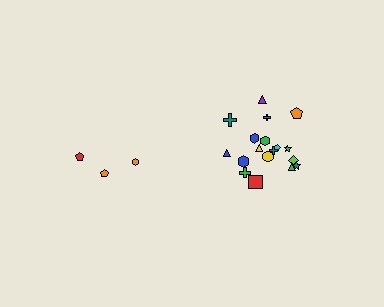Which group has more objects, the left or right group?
The right group.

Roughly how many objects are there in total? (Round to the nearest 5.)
Roughly 20 objects in total.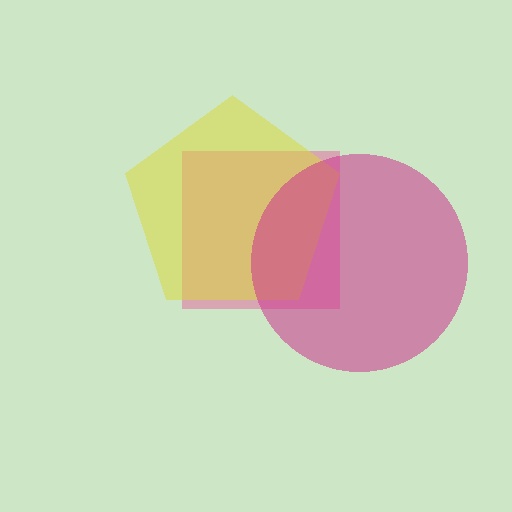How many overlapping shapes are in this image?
There are 3 overlapping shapes in the image.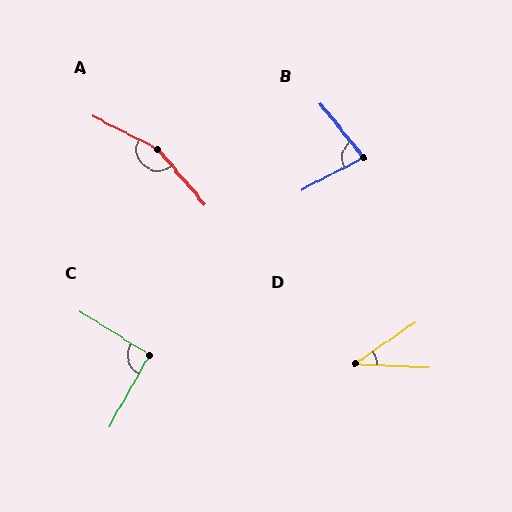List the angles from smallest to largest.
D (38°), B (79°), C (93°), A (158°).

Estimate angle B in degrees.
Approximately 79 degrees.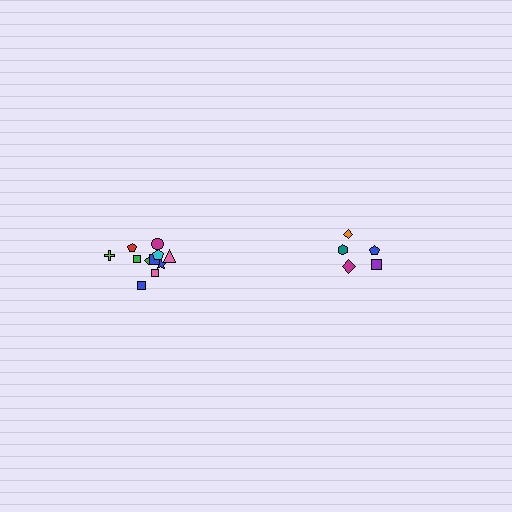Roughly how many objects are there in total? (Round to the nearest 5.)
Roughly 15 objects in total.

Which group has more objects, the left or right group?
The left group.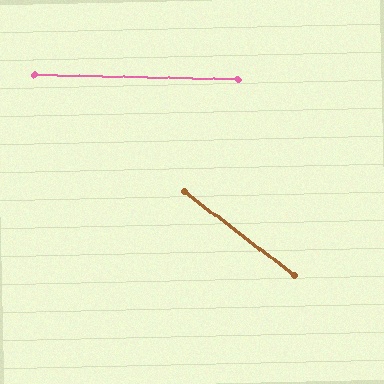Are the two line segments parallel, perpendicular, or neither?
Neither parallel nor perpendicular — they differ by about 36°.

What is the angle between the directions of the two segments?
Approximately 36 degrees.